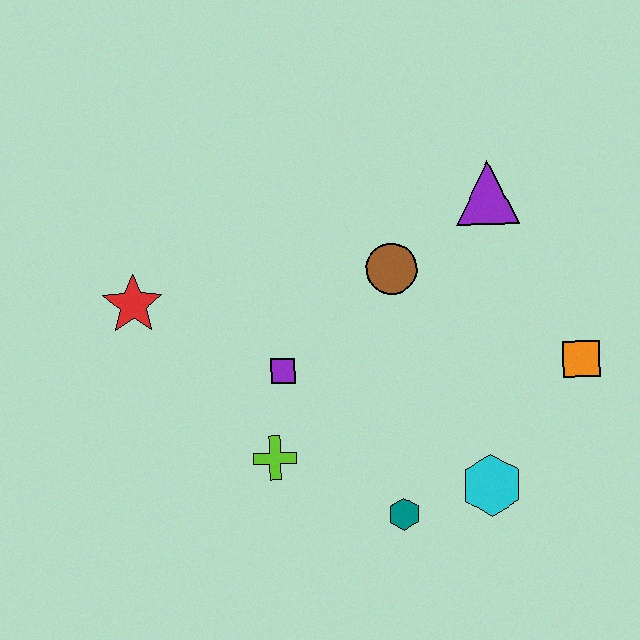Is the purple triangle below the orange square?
No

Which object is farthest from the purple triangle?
The red star is farthest from the purple triangle.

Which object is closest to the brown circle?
The purple triangle is closest to the brown circle.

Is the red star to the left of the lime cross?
Yes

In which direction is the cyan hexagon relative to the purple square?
The cyan hexagon is to the right of the purple square.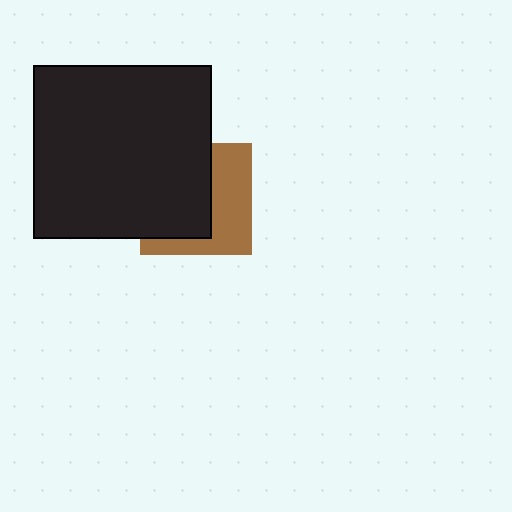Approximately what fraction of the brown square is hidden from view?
Roughly 55% of the brown square is hidden behind the black rectangle.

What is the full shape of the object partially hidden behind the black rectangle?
The partially hidden object is a brown square.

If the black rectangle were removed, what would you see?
You would see the complete brown square.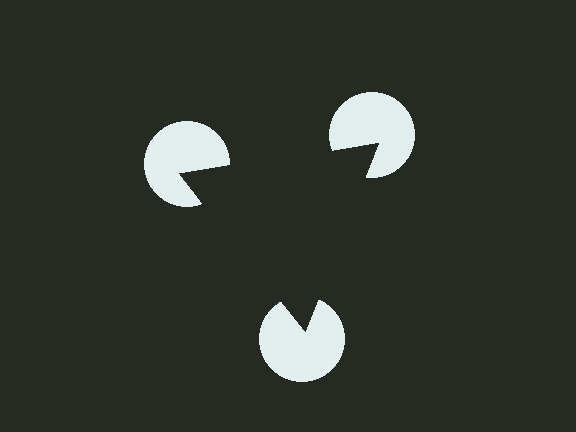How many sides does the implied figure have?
3 sides.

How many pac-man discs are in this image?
There are 3 — one at each vertex of the illusory triangle.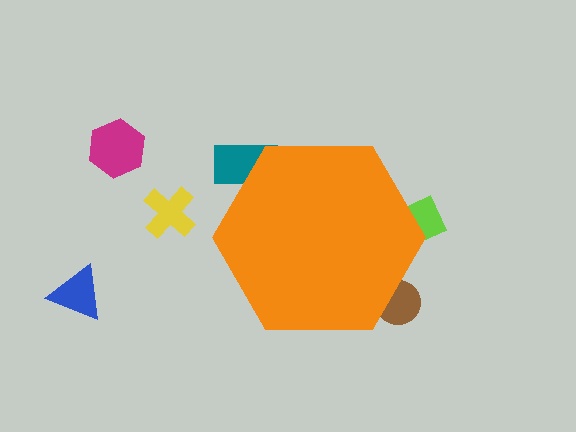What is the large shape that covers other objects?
An orange hexagon.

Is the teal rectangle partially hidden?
Yes, the teal rectangle is partially hidden behind the orange hexagon.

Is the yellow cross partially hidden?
No, the yellow cross is fully visible.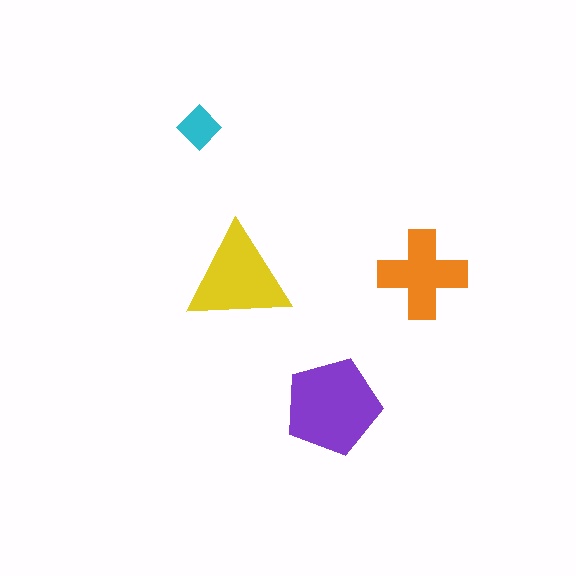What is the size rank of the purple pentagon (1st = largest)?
1st.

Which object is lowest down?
The purple pentagon is bottommost.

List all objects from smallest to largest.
The cyan diamond, the orange cross, the yellow triangle, the purple pentagon.